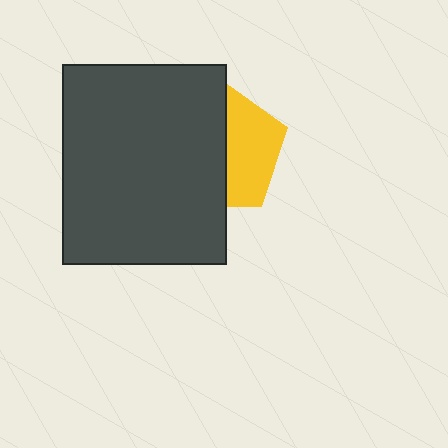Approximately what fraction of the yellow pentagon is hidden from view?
Roughly 57% of the yellow pentagon is hidden behind the dark gray rectangle.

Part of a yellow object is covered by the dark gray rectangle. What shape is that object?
It is a pentagon.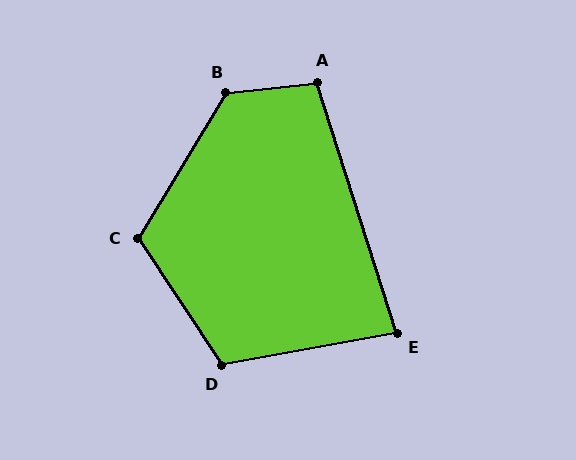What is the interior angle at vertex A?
Approximately 101 degrees (obtuse).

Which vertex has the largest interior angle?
B, at approximately 128 degrees.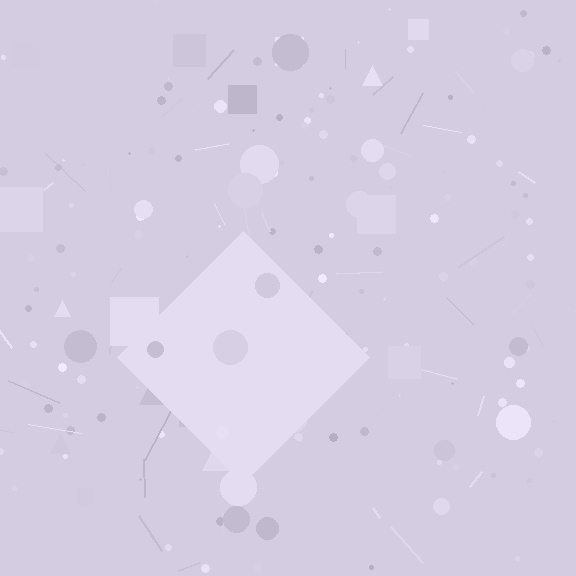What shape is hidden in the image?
A diamond is hidden in the image.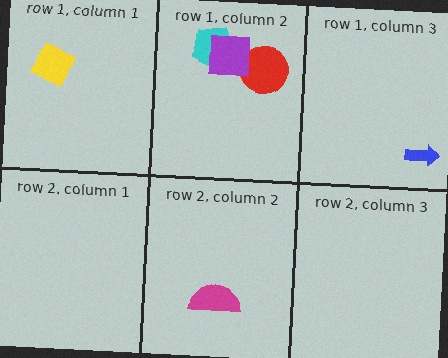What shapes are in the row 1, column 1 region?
The yellow diamond.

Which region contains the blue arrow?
The row 1, column 3 region.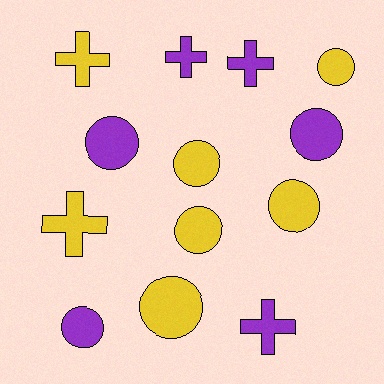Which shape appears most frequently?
Circle, with 8 objects.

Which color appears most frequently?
Yellow, with 7 objects.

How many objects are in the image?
There are 13 objects.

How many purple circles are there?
There are 3 purple circles.